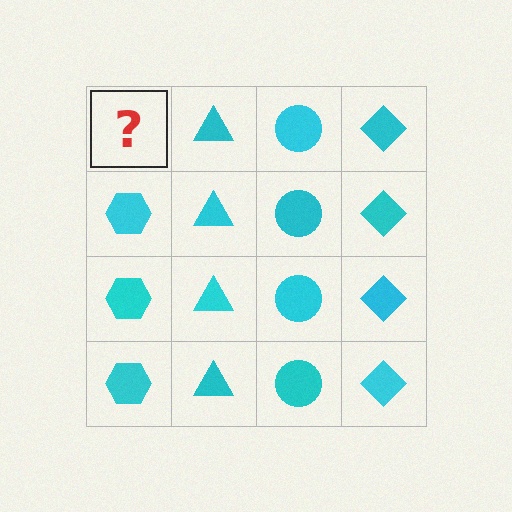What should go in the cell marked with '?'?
The missing cell should contain a cyan hexagon.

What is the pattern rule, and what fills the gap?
The rule is that each column has a consistent shape. The gap should be filled with a cyan hexagon.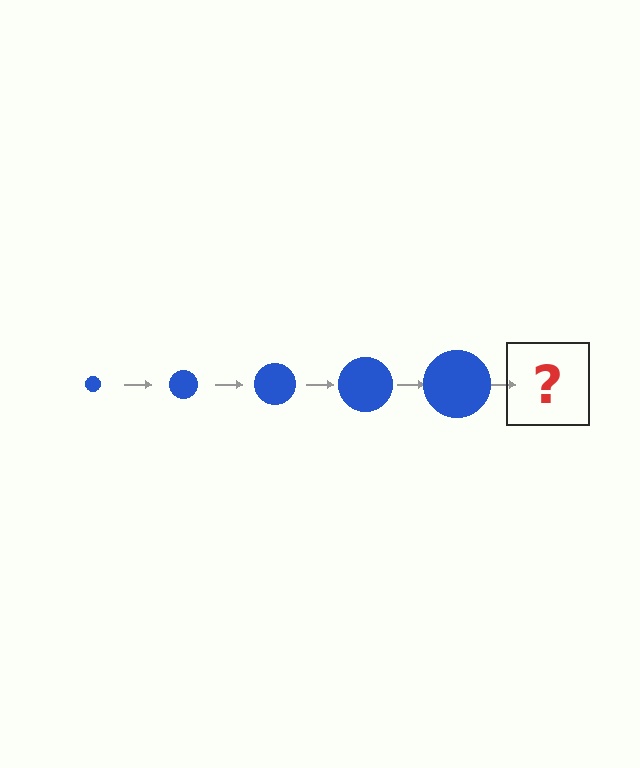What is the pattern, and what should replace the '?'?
The pattern is that the circle gets progressively larger each step. The '?' should be a blue circle, larger than the previous one.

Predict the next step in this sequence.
The next step is a blue circle, larger than the previous one.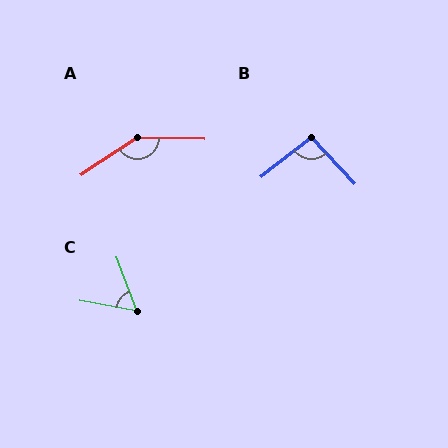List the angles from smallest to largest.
C (60°), B (96°), A (145°).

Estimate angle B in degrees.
Approximately 96 degrees.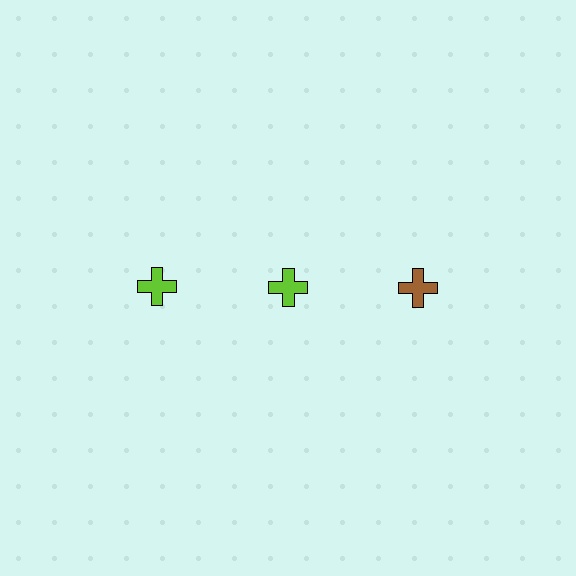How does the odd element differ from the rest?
It has a different color: brown instead of lime.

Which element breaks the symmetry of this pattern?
The brown cross in the top row, center column breaks the symmetry. All other shapes are lime crosses.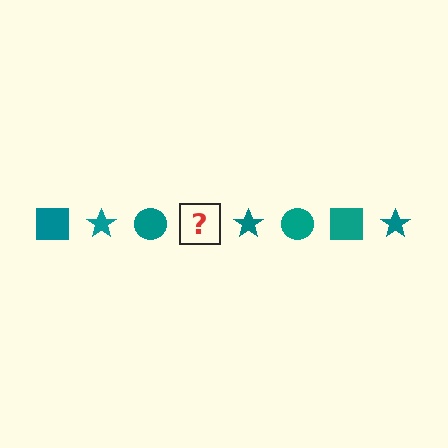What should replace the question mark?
The question mark should be replaced with a teal square.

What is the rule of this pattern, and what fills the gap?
The rule is that the pattern cycles through square, star, circle shapes in teal. The gap should be filled with a teal square.